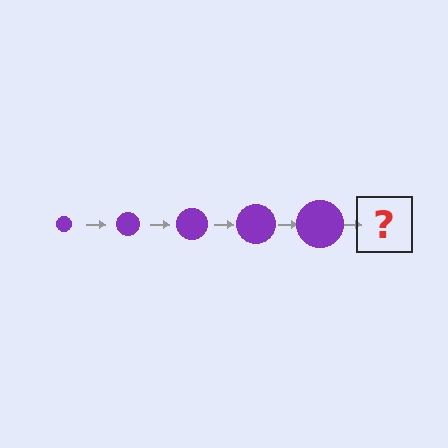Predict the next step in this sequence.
The next step is a purple circle, larger than the previous one.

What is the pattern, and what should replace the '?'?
The pattern is that the circle gets progressively larger each step. The '?' should be a purple circle, larger than the previous one.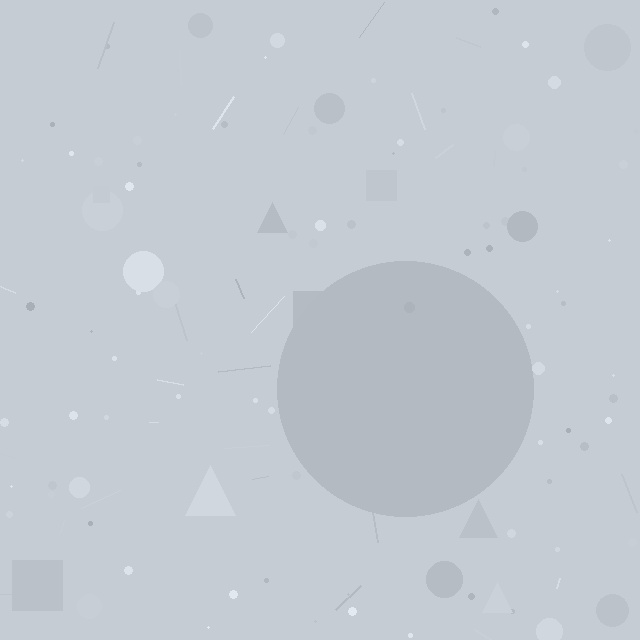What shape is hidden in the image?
A circle is hidden in the image.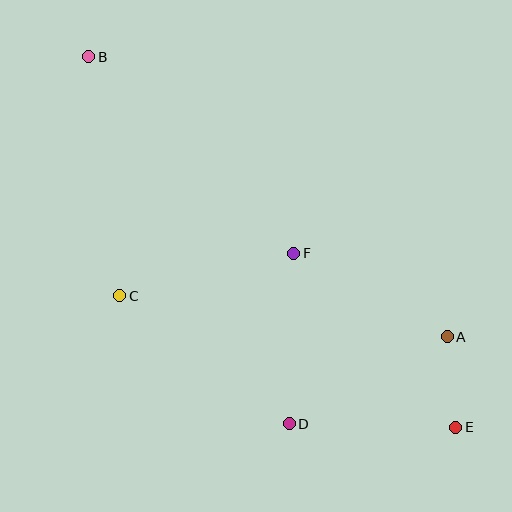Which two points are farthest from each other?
Points B and E are farthest from each other.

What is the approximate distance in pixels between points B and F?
The distance between B and F is approximately 284 pixels.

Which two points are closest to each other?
Points A and E are closest to each other.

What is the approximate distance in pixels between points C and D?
The distance between C and D is approximately 212 pixels.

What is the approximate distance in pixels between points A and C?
The distance between A and C is approximately 330 pixels.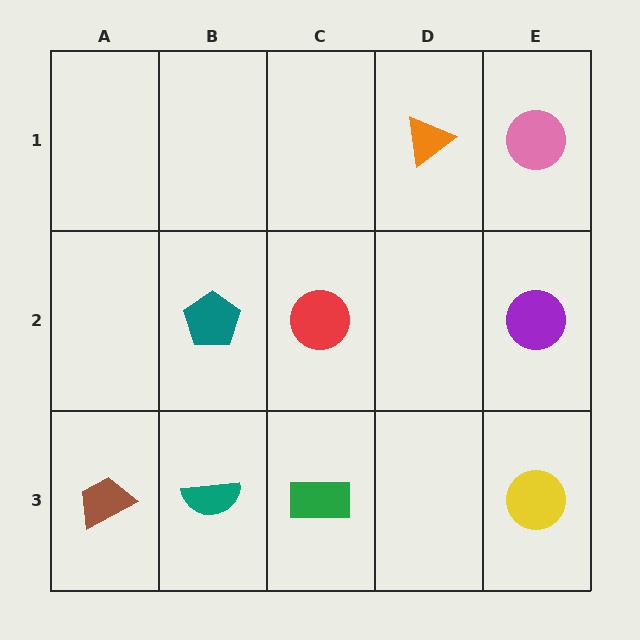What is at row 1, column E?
A pink circle.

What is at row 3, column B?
A teal semicircle.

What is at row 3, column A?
A brown trapezoid.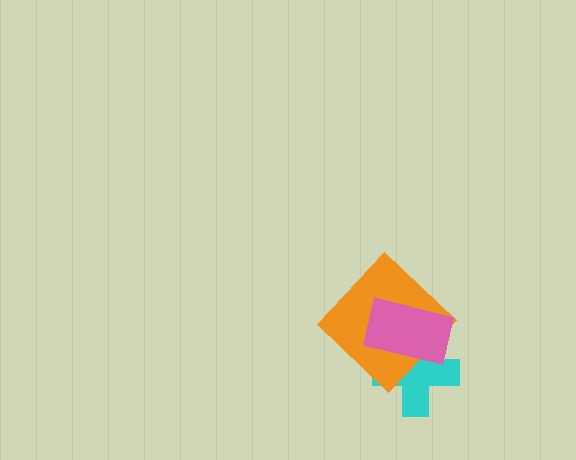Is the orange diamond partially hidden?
Yes, it is partially covered by another shape.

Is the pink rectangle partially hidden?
No, no other shape covers it.